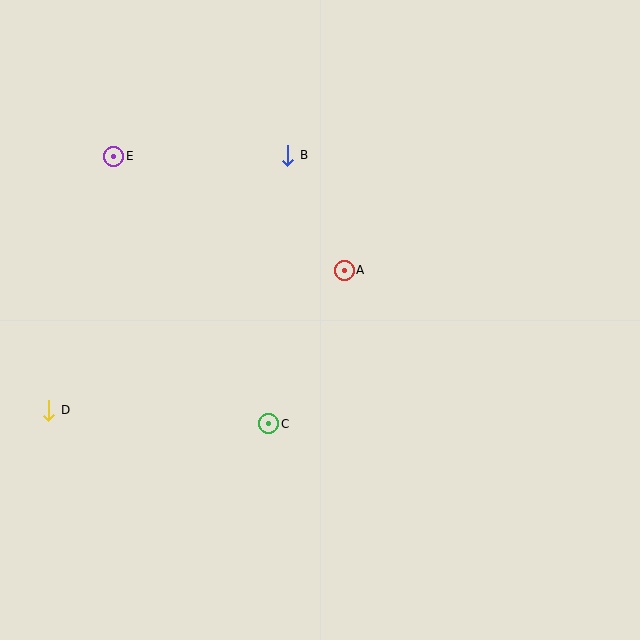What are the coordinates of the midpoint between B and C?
The midpoint between B and C is at (278, 289).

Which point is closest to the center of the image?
Point A at (344, 270) is closest to the center.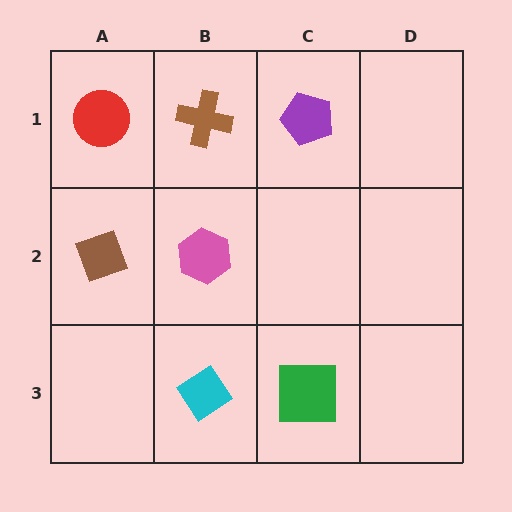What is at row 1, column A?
A red circle.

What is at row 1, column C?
A purple pentagon.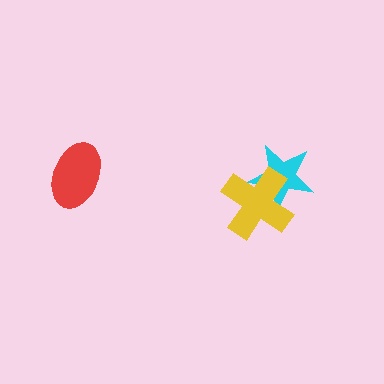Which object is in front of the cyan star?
The yellow cross is in front of the cyan star.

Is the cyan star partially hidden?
Yes, it is partially covered by another shape.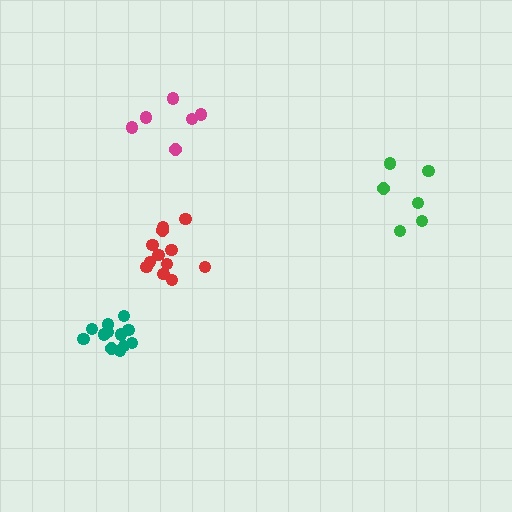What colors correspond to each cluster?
The clusters are colored: green, red, teal, magenta.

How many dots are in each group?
Group 1: 6 dots, Group 2: 12 dots, Group 3: 12 dots, Group 4: 6 dots (36 total).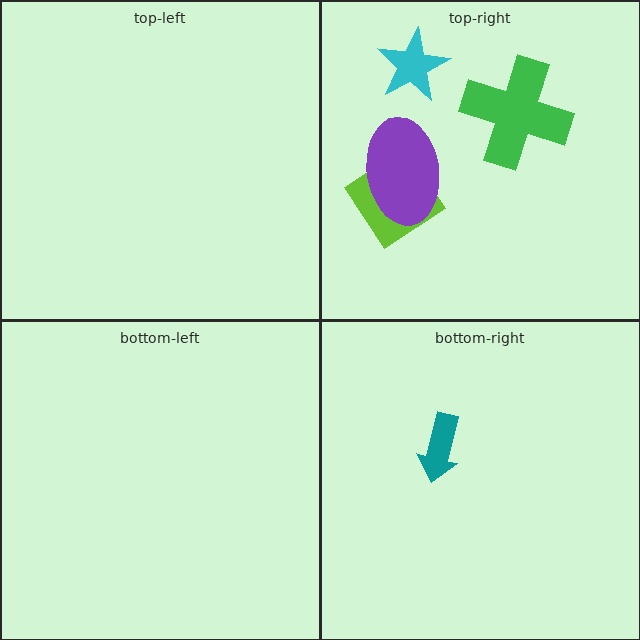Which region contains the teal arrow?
The bottom-right region.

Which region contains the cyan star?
The top-right region.